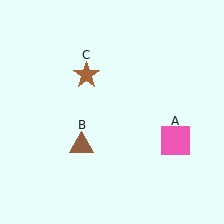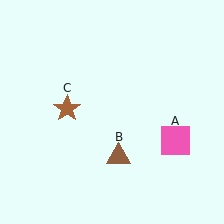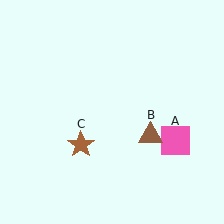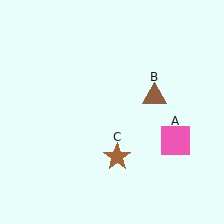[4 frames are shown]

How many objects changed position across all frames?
2 objects changed position: brown triangle (object B), brown star (object C).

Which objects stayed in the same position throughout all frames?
Pink square (object A) remained stationary.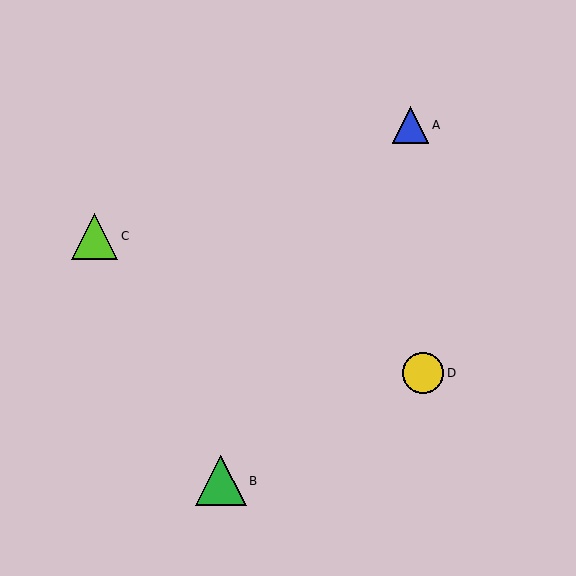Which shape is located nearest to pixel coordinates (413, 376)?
The yellow circle (labeled D) at (423, 374) is nearest to that location.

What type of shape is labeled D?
Shape D is a yellow circle.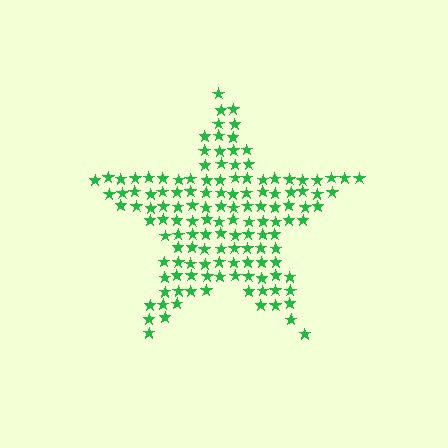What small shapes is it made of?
It is made of small stars.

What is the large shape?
The large shape is a star.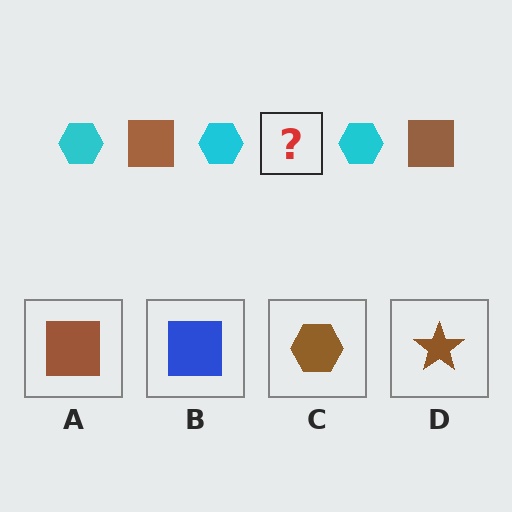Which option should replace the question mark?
Option A.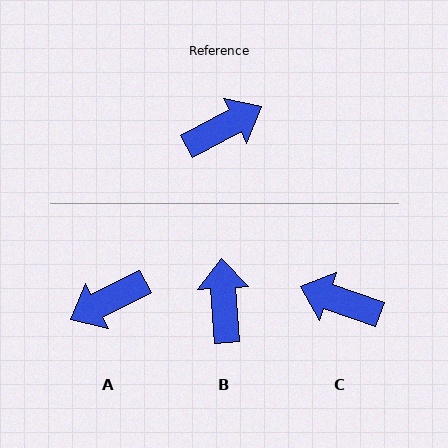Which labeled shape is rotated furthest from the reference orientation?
A, about 179 degrees away.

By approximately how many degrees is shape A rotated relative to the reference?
Approximately 179 degrees counter-clockwise.